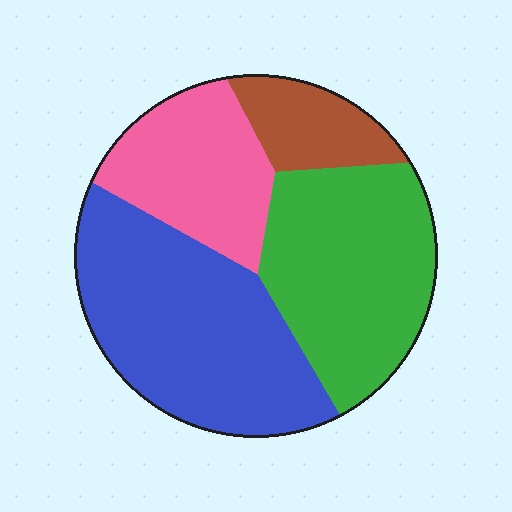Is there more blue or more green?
Blue.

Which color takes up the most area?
Blue, at roughly 35%.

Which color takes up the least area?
Brown, at roughly 10%.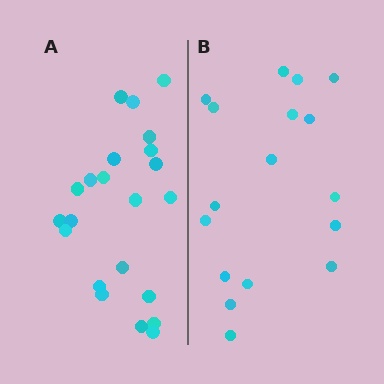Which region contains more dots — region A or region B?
Region A (the left region) has more dots.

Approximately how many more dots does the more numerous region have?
Region A has about 5 more dots than region B.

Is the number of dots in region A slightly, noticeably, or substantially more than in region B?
Region A has noticeably more, but not dramatically so. The ratio is roughly 1.3 to 1.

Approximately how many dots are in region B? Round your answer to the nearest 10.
About 20 dots. (The exact count is 17, which rounds to 20.)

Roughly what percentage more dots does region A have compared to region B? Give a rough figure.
About 30% more.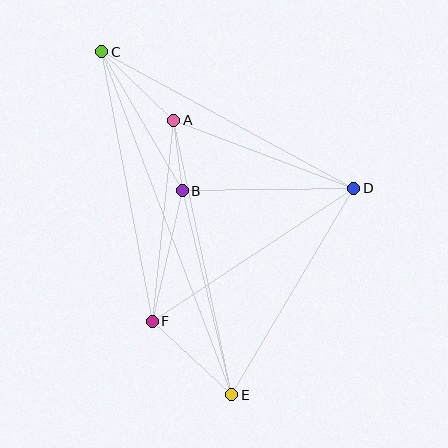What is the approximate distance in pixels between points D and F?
The distance between D and F is approximately 241 pixels.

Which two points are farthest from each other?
Points C and E are farthest from each other.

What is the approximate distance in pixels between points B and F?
The distance between B and F is approximately 134 pixels.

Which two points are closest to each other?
Points A and B are closest to each other.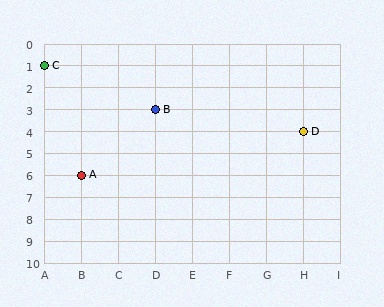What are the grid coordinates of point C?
Point C is at grid coordinates (A, 1).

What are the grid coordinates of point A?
Point A is at grid coordinates (B, 6).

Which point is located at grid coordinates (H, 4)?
Point D is at (H, 4).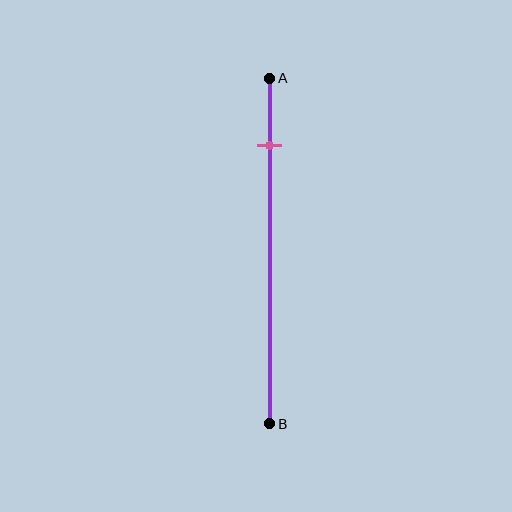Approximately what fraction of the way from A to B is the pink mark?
The pink mark is approximately 20% of the way from A to B.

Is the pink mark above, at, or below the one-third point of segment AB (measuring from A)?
The pink mark is above the one-third point of segment AB.